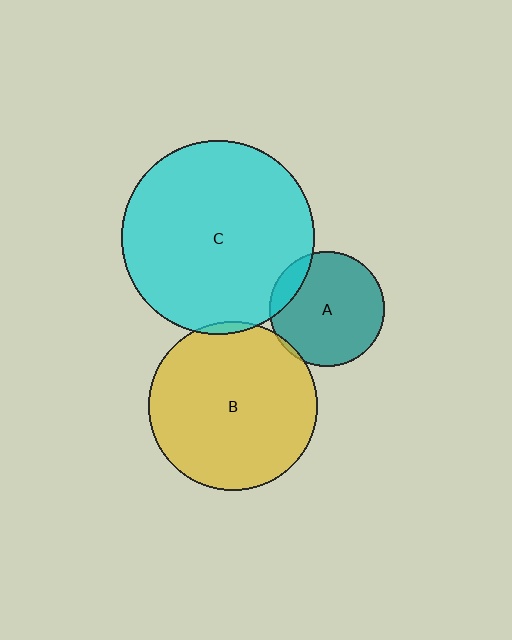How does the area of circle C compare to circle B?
Approximately 1.3 times.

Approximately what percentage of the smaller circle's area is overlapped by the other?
Approximately 15%.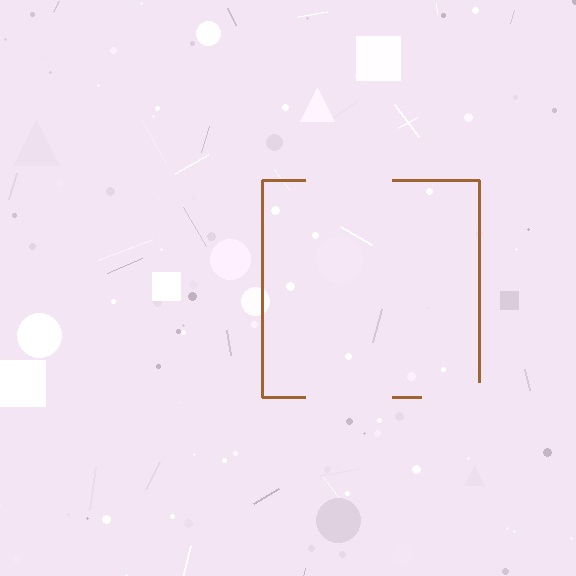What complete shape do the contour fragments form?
The contour fragments form a square.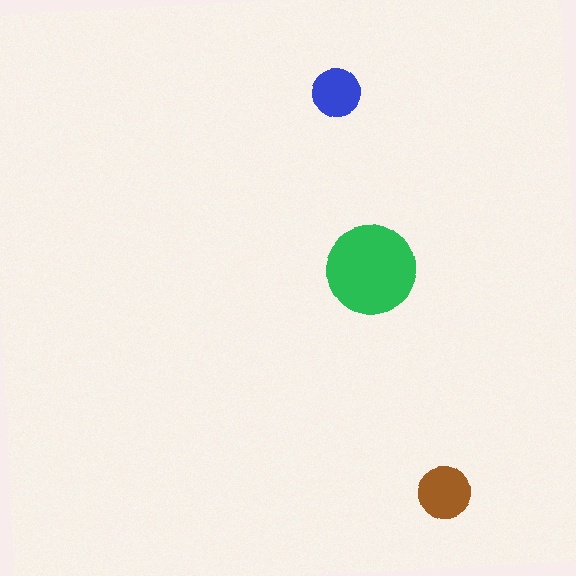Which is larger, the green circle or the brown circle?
The green one.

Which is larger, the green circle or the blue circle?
The green one.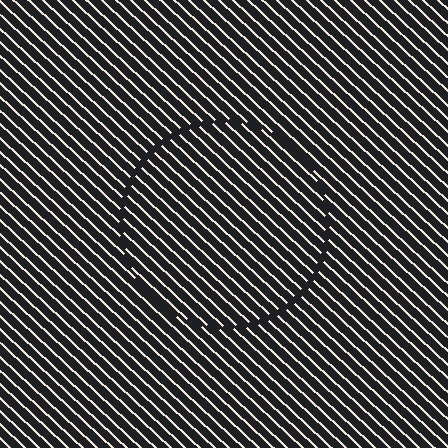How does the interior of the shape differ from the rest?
The interior of the shape contains the same grating, shifted by half a period — the contour is defined by the phase discontinuity where line-ends from the inner and outer gratings abut.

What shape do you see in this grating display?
An illusory circle. The interior of the shape contains the same grating, shifted by half a period — the contour is defined by the phase discontinuity where line-ends from the inner and outer gratings abut.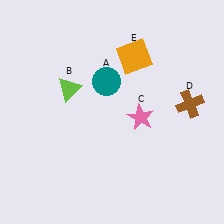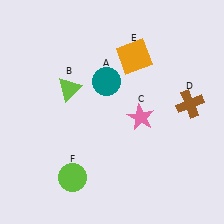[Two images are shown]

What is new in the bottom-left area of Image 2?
A lime circle (F) was added in the bottom-left area of Image 2.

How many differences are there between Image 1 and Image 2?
There is 1 difference between the two images.